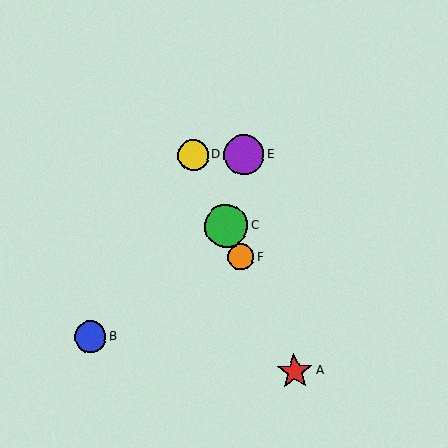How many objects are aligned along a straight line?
4 objects (A, C, D, F) are aligned along a straight line.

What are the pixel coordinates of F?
Object F is at (241, 257).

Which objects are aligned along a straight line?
Objects A, C, D, F are aligned along a straight line.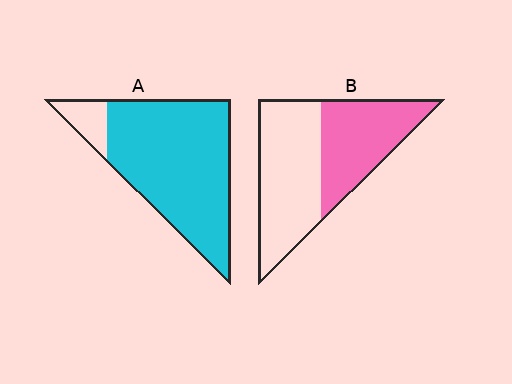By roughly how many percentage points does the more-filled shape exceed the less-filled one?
By roughly 45 percentage points (A over B).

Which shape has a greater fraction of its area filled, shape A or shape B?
Shape A.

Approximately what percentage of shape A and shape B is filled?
A is approximately 90% and B is approximately 45%.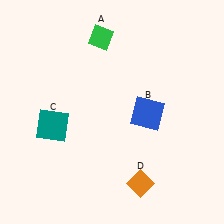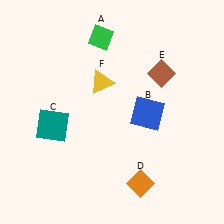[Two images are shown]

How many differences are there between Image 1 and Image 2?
There are 2 differences between the two images.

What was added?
A brown diamond (E), a yellow triangle (F) were added in Image 2.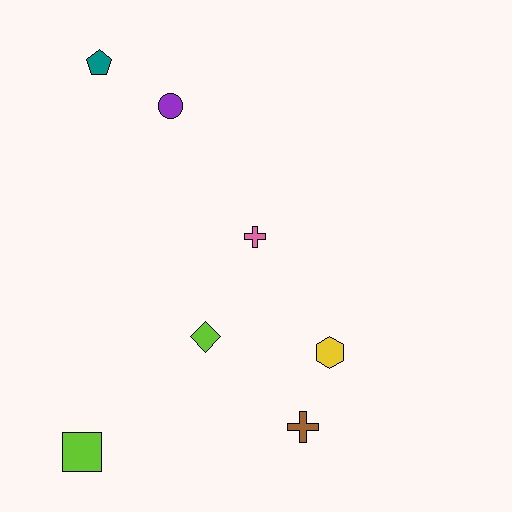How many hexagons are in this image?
There is 1 hexagon.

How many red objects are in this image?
There are no red objects.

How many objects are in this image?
There are 7 objects.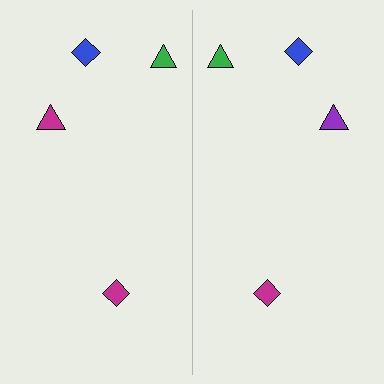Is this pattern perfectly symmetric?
No, the pattern is not perfectly symmetric. The purple triangle on the right side breaks the symmetry — its mirror counterpart is magenta.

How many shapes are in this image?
There are 8 shapes in this image.